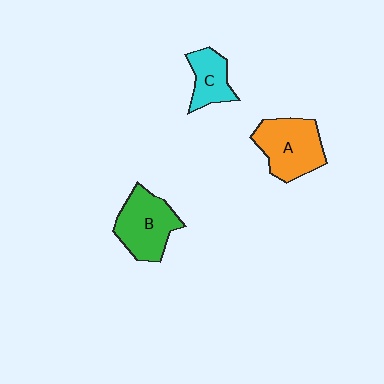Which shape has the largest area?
Shape A (orange).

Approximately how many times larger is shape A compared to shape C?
Approximately 1.7 times.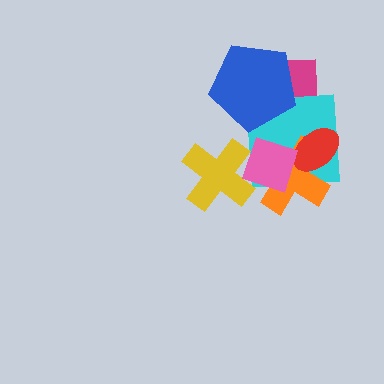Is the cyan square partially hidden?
Yes, it is partially covered by another shape.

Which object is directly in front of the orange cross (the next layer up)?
The red ellipse is directly in front of the orange cross.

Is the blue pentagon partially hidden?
No, no other shape covers it.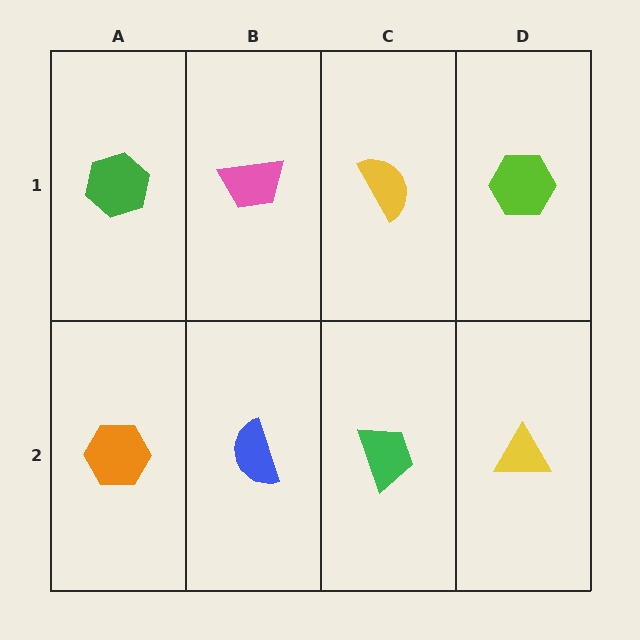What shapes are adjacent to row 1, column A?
An orange hexagon (row 2, column A), a pink trapezoid (row 1, column B).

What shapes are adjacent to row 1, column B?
A blue semicircle (row 2, column B), a green hexagon (row 1, column A), a yellow semicircle (row 1, column C).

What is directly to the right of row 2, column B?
A green trapezoid.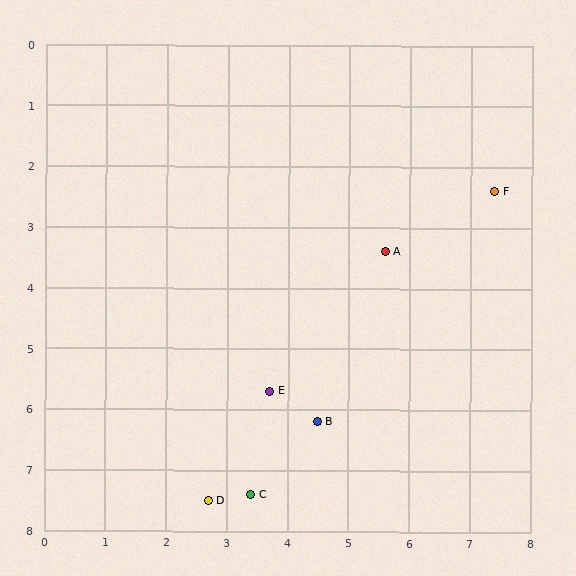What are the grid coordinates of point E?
Point E is at approximately (3.7, 5.7).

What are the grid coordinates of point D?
Point D is at approximately (2.7, 7.5).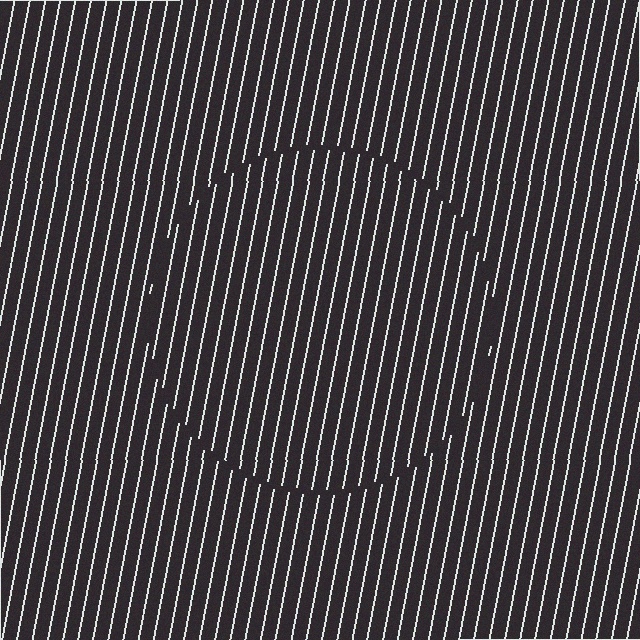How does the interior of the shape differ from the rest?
The interior of the shape contains the same grating, shifted by half a period — the contour is defined by the phase discontinuity where line-ends from the inner and outer gratings abut.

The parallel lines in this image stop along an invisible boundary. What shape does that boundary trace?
An illusory circle. The interior of the shape contains the same grating, shifted by half a period — the contour is defined by the phase discontinuity where line-ends from the inner and outer gratings abut.